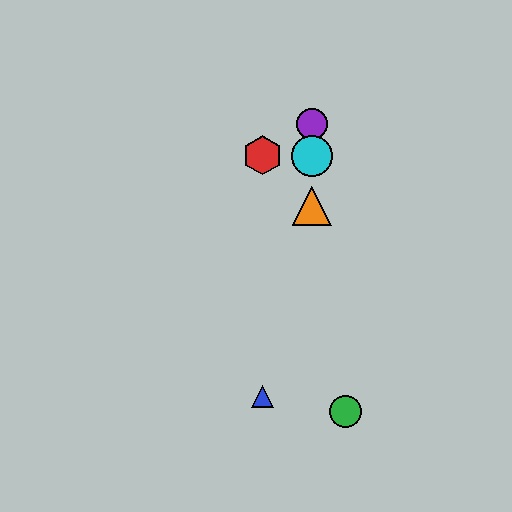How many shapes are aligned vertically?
4 shapes (the yellow triangle, the purple circle, the orange triangle, the cyan circle) are aligned vertically.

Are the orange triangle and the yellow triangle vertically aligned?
Yes, both are at x≈312.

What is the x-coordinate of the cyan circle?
The cyan circle is at x≈312.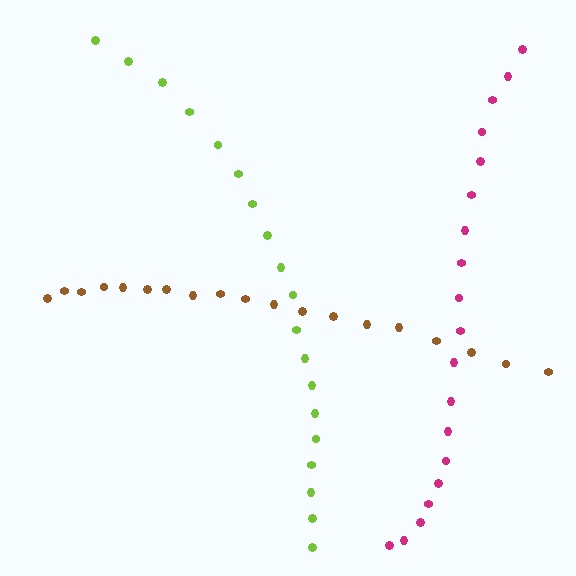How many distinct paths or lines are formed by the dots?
There are 3 distinct paths.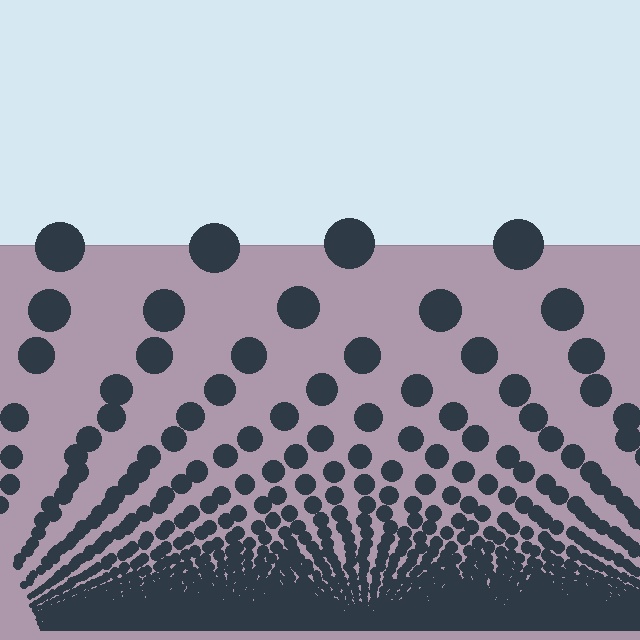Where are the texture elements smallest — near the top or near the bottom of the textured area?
Near the bottom.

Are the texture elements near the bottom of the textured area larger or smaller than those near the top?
Smaller. The gradient is inverted — elements near the bottom are smaller and denser.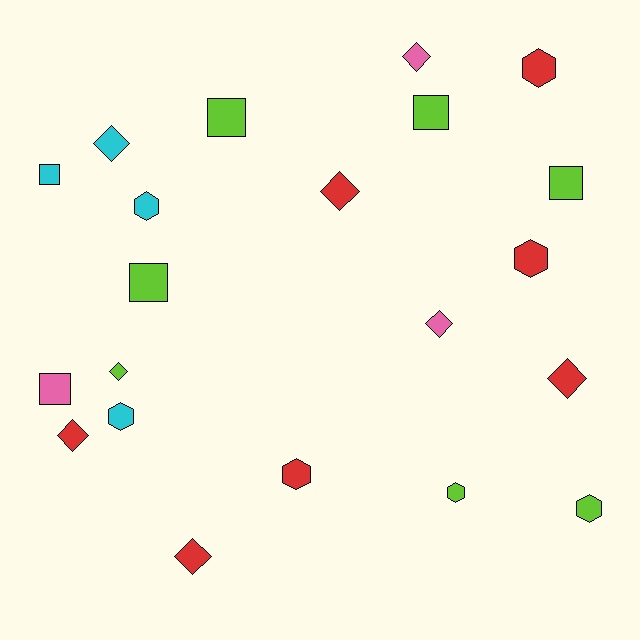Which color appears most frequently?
Red, with 7 objects.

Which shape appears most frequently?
Diamond, with 8 objects.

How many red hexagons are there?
There are 3 red hexagons.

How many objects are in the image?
There are 21 objects.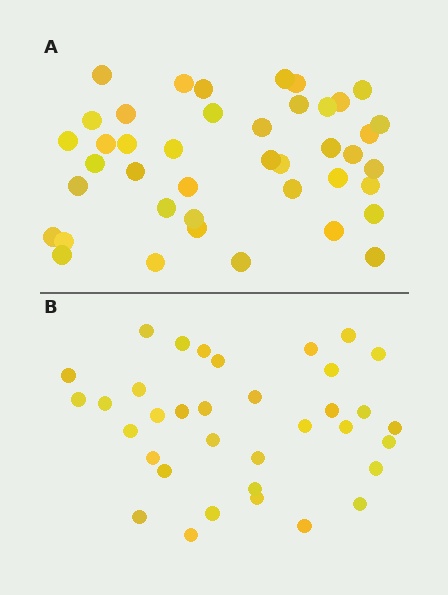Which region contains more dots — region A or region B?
Region A (the top region) has more dots.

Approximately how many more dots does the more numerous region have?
Region A has roughly 8 or so more dots than region B.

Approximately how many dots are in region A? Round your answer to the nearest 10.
About 40 dots. (The exact count is 42, which rounds to 40.)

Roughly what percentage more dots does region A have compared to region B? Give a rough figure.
About 20% more.